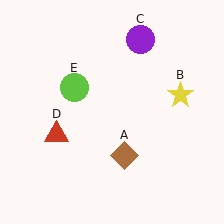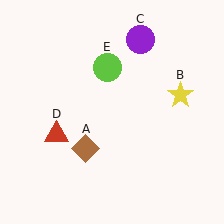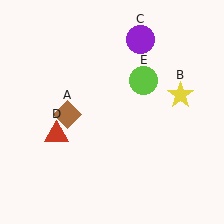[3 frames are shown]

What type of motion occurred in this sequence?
The brown diamond (object A), lime circle (object E) rotated clockwise around the center of the scene.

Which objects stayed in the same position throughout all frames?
Yellow star (object B) and purple circle (object C) and red triangle (object D) remained stationary.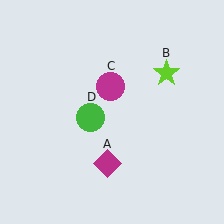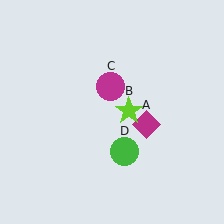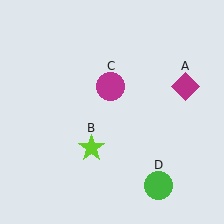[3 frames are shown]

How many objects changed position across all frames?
3 objects changed position: magenta diamond (object A), lime star (object B), green circle (object D).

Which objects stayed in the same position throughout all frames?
Magenta circle (object C) remained stationary.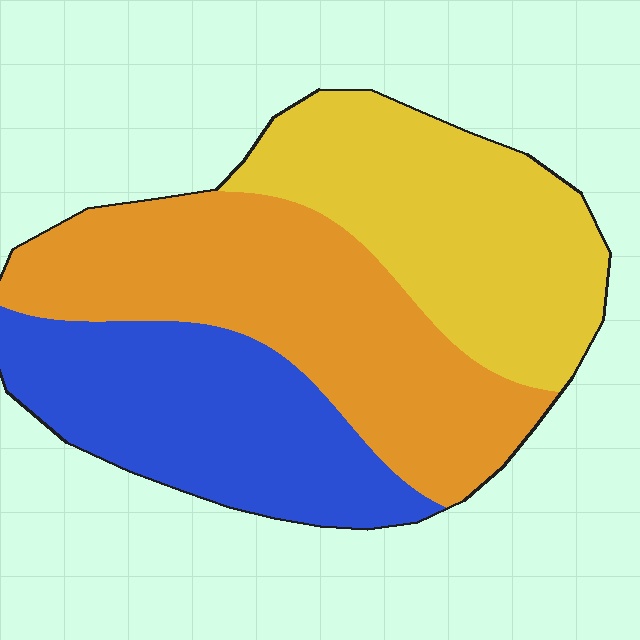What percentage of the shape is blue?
Blue covers 29% of the shape.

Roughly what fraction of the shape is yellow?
Yellow covers 32% of the shape.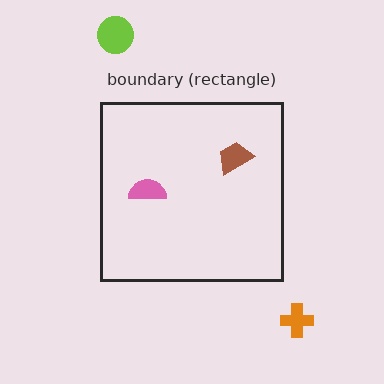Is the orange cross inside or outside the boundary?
Outside.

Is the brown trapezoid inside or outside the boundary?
Inside.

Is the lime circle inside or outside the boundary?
Outside.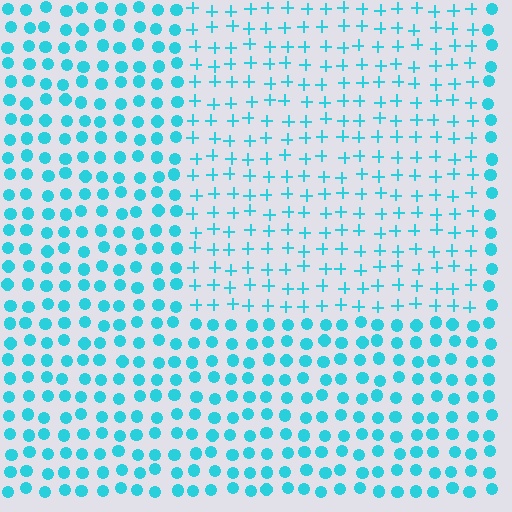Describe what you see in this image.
The image is filled with small cyan elements arranged in a uniform grid. A rectangle-shaped region contains plus signs, while the surrounding area contains circles. The boundary is defined purely by the change in element shape.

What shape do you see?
I see a rectangle.